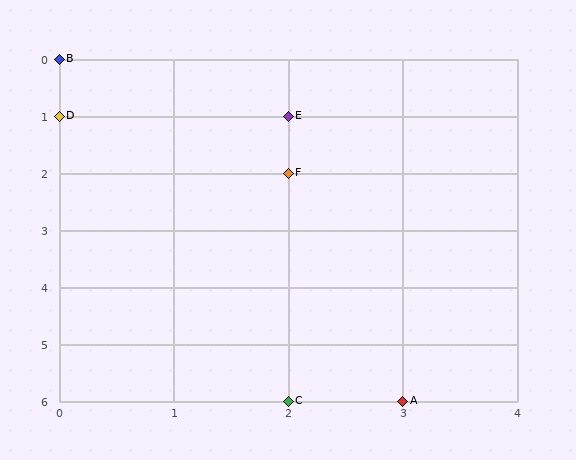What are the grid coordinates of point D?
Point D is at grid coordinates (0, 1).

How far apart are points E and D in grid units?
Points E and D are 2 columns apart.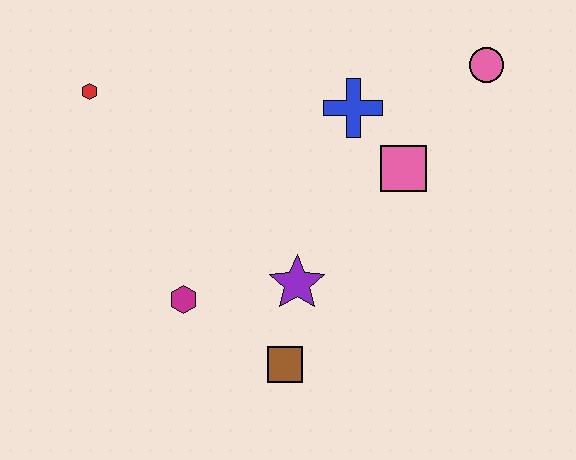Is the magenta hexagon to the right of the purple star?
No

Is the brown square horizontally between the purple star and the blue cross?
No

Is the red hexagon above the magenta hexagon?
Yes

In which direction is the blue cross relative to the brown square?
The blue cross is above the brown square.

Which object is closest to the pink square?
The blue cross is closest to the pink square.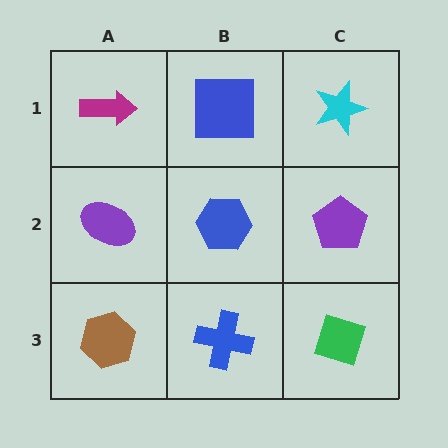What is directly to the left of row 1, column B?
A magenta arrow.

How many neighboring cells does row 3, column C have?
2.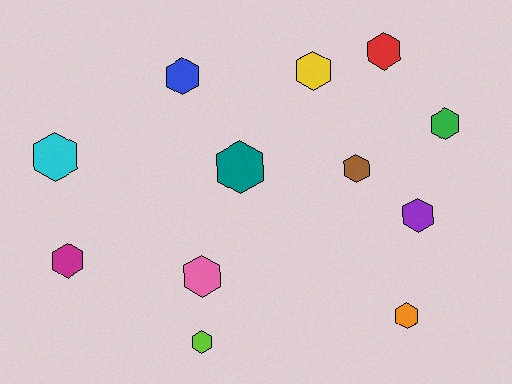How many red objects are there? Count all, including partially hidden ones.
There is 1 red object.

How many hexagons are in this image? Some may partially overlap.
There are 12 hexagons.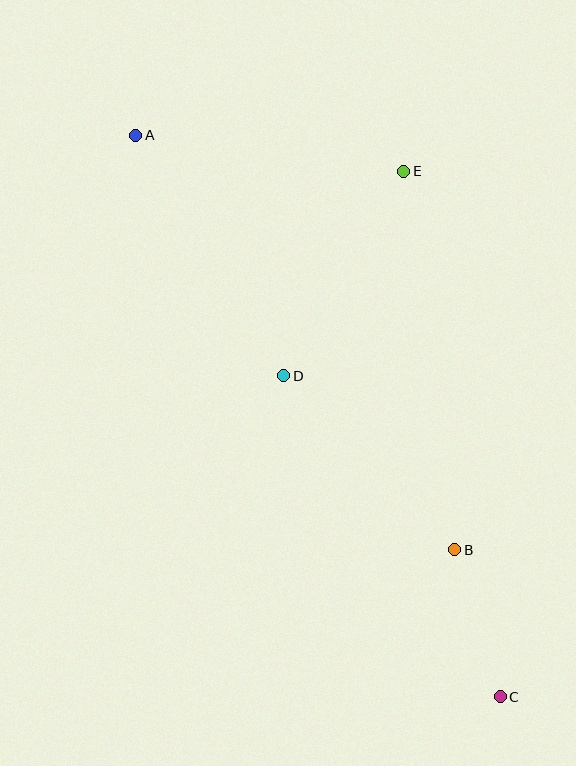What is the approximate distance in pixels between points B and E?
The distance between B and E is approximately 382 pixels.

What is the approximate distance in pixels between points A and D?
The distance between A and D is approximately 282 pixels.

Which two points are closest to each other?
Points B and C are closest to each other.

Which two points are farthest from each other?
Points A and C are farthest from each other.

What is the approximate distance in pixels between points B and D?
The distance between B and D is approximately 244 pixels.